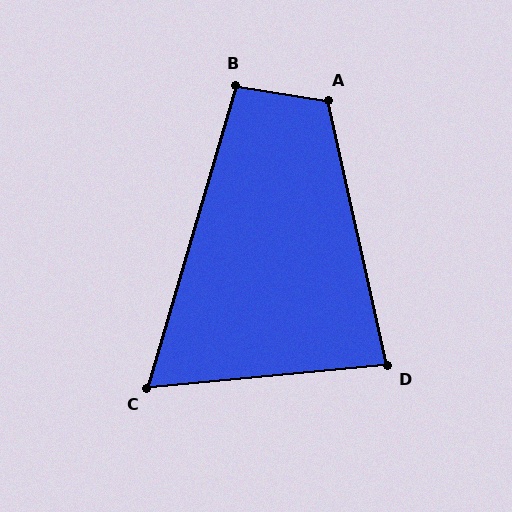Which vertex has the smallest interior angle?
C, at approximately 68 degrees.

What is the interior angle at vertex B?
Approximately 97 degrees (obtuse).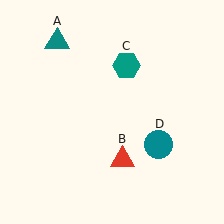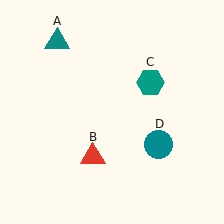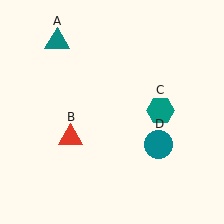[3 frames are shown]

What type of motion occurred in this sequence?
The red triangle (object B), teal hexagon (object C) rotated clockwise around the center of the scene.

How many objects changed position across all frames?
2 objects changed position: red triangle (object B), teal hexagon (object C).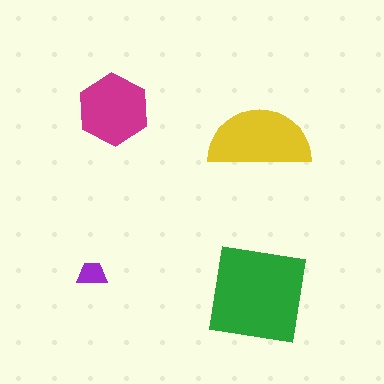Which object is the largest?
The green square.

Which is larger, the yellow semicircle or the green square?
The green square.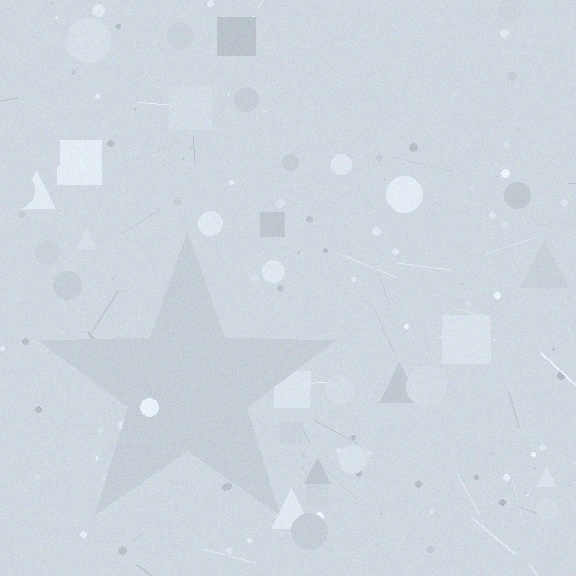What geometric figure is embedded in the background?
A star is embedded in the background.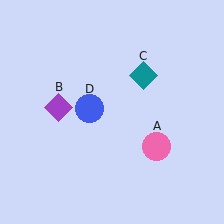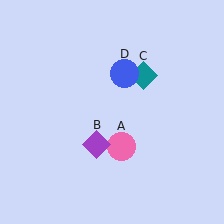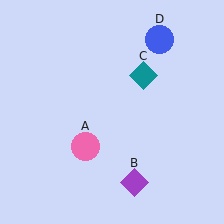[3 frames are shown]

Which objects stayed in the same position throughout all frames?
Teal diamond (object C) remained stationary.